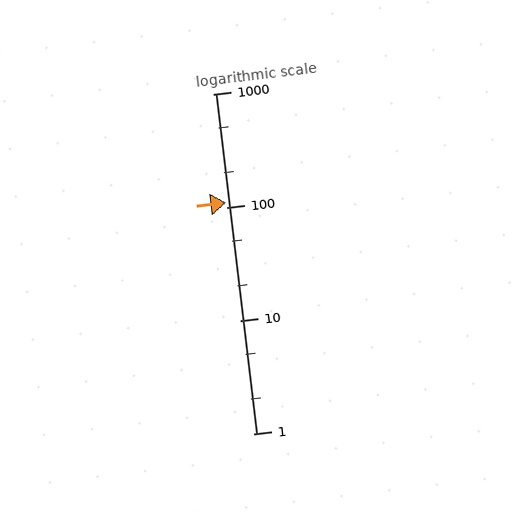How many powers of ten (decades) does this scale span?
The scale spans 3 decades, from 1 to 1000.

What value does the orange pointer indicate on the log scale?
The pointer indicates approximately 110.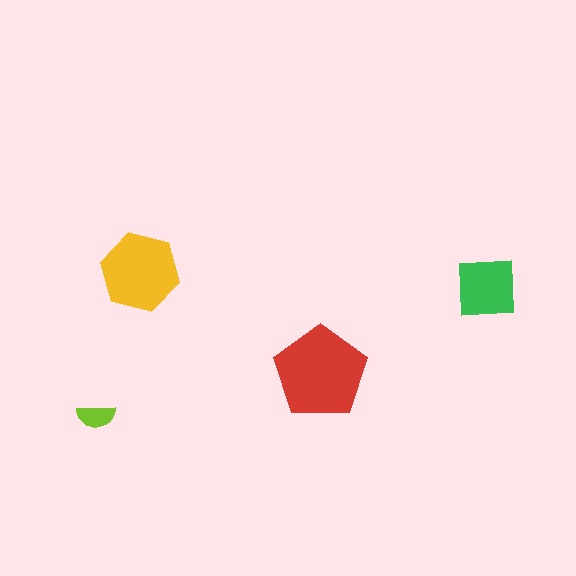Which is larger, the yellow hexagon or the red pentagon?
The red pentagon.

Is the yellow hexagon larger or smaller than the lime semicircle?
Larger.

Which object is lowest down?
The lime semicircle is bottommost.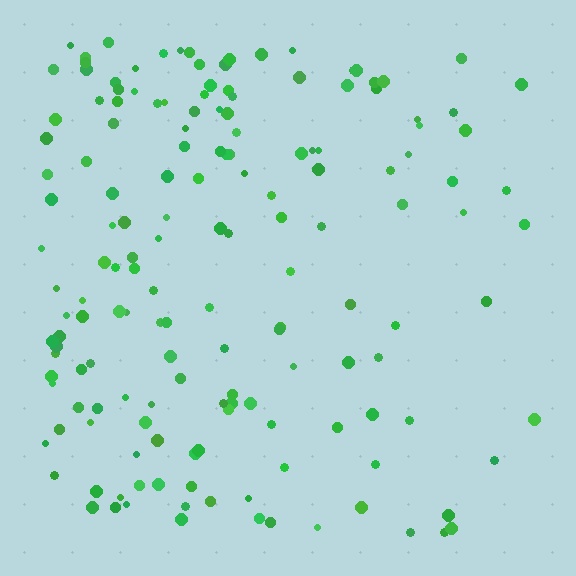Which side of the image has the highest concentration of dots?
The left.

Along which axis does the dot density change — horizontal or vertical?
Horizontal.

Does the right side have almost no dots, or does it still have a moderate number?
Still a moderate number, just noticeably fewer than the left.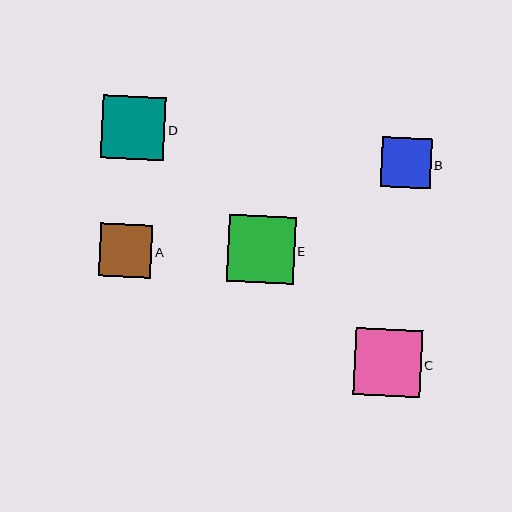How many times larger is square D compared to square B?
Square D is approximately 1.3 times the size of square B.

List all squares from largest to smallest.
From largest to smallest: E, C, D, A, B.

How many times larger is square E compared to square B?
Square E is approximately 1.3 times the size of square B.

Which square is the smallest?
Square B is the smallest with a size of approximately 50 pixels.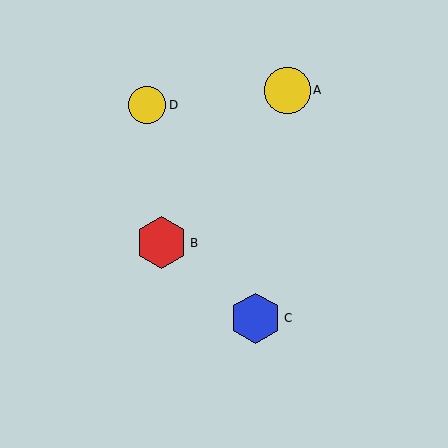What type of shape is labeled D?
Shape D is a yellow circle.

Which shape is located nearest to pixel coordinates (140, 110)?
The yellow circle (labeled D) at (147, 105) is nearest to that location.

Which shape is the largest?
The red hexagon (labeled B) is the largest.